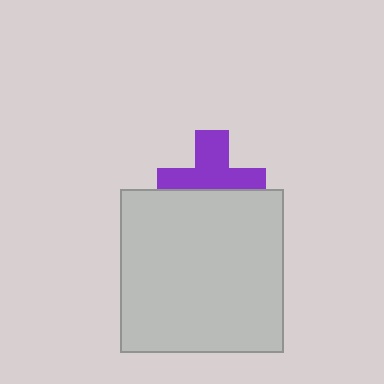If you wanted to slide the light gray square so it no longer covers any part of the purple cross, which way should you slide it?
Slide it down — that is the most direct way to separate the two shapes.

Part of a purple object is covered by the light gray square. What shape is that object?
It is a cross.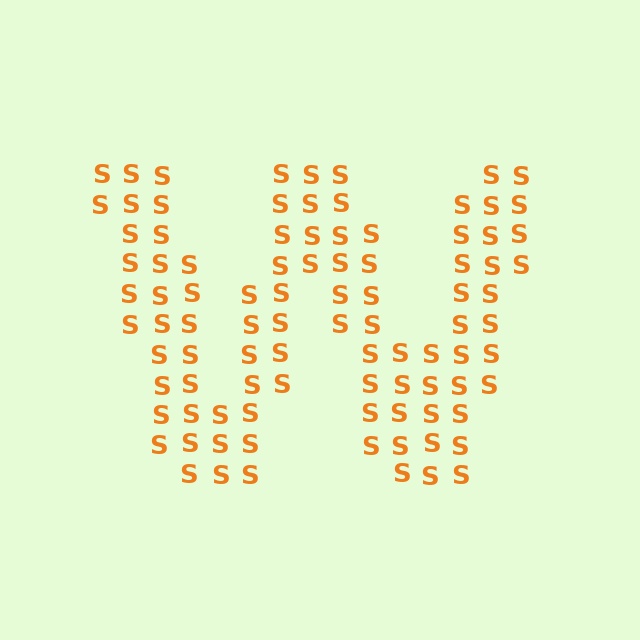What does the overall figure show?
The overall figure shows the letter W.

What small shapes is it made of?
It is made of small letter S's.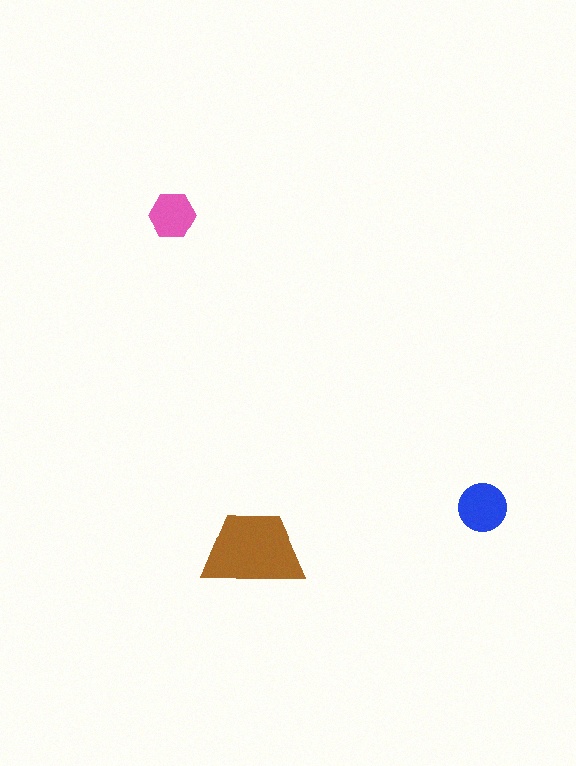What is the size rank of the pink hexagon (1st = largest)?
3rd.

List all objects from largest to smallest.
The brown trapezoid, the blue circle, the pink hexagon.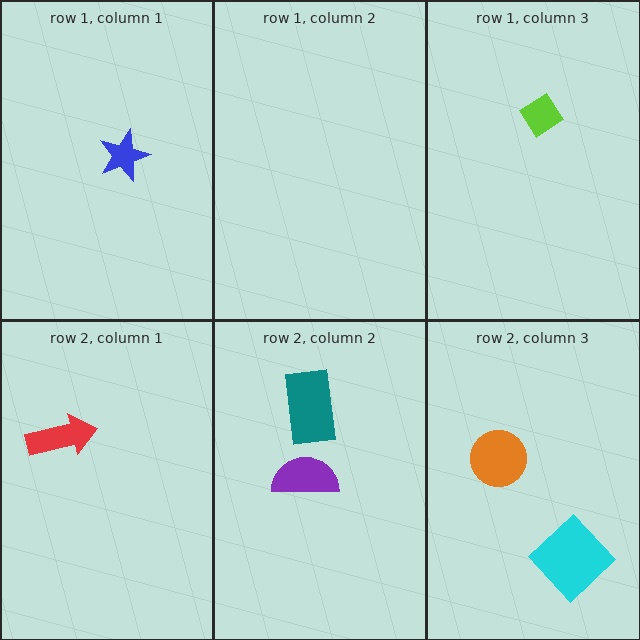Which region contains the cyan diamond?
The row 2, column 3 region.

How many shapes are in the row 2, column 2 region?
2.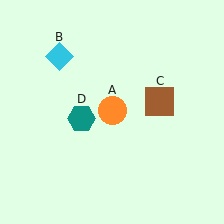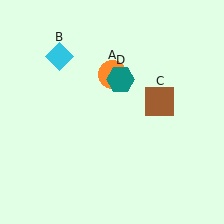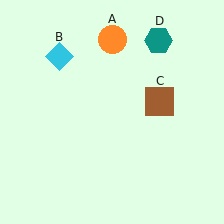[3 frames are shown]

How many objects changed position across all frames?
2 objects changed position: orange circle (object A), teal hexagon (object D).